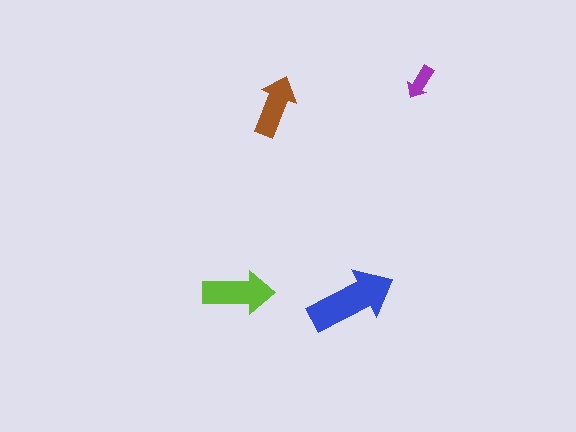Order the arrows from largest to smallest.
the blue one, the lime one, the brown one, the purple one.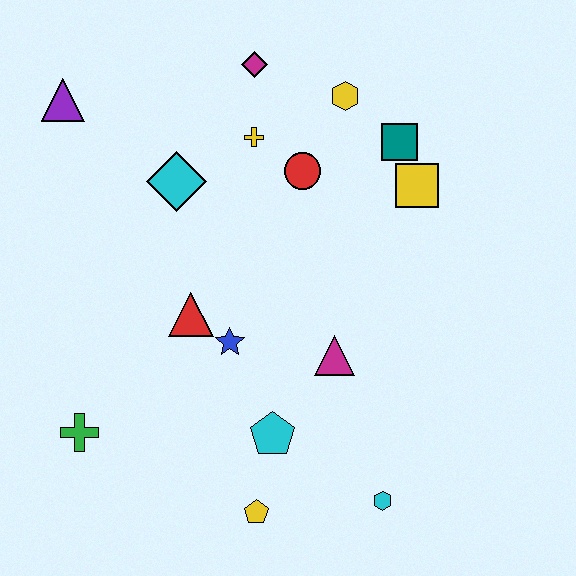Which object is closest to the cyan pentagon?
The yellow pentagon is closest to the cyan pentagon.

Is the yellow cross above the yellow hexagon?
No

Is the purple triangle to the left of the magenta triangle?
Yes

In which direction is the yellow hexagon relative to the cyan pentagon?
The yellow hexagon is above the cyan pentagon.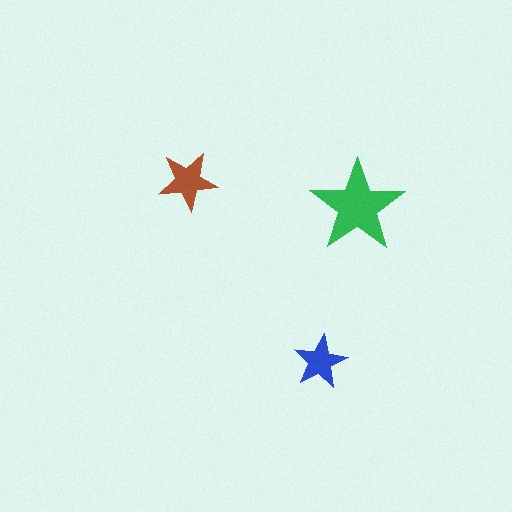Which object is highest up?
The brown star is topmost.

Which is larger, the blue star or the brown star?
The brown one.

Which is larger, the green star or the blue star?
The green one.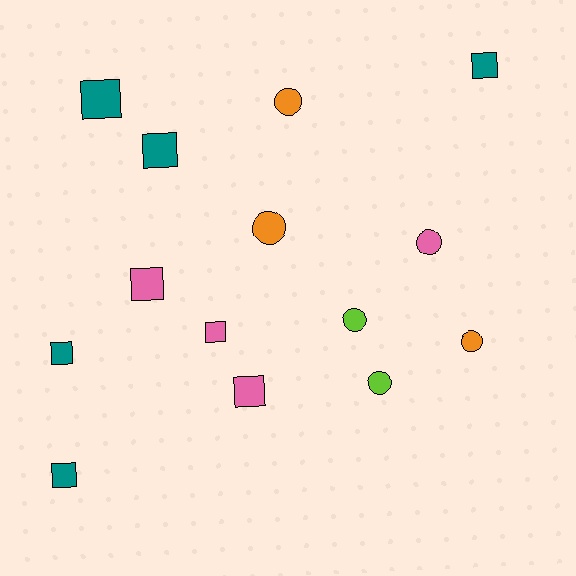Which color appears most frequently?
Teal, with 5 objects.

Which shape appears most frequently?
Square, with 8 objects.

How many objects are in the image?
There are 14 objects.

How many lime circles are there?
There are 2 lime circles.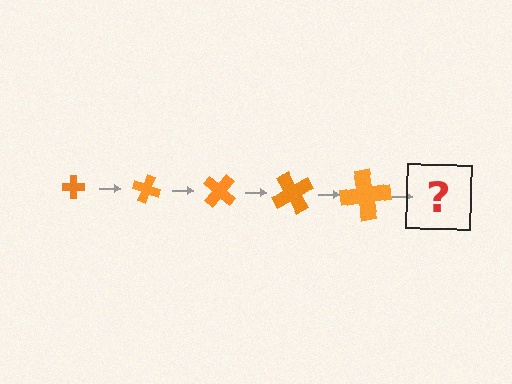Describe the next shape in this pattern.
It should be a cross, larger than the previous one and rotated 100 degrees from the start.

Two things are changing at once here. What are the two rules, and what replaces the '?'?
The two rules are that the cross grows larger each step and it rotates 20 degrees each step. The '?' should be a cross, larger than the previous one and rotated 100 degrees from the start.